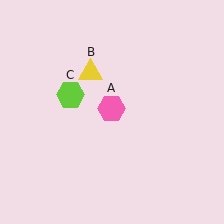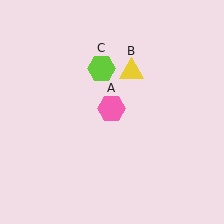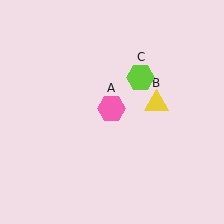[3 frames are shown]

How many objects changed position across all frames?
2 objects changed position: yellow triangle (object B), lime hexagon (object C).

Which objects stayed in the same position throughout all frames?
Pink hexagon (object A) remained stationary.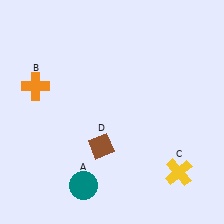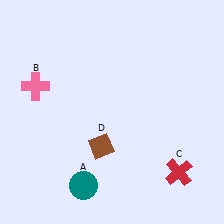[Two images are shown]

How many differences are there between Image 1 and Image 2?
There are 2 differences between the two images.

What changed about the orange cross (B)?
In Image 1, B is orange. In Image 2, it changed to pink.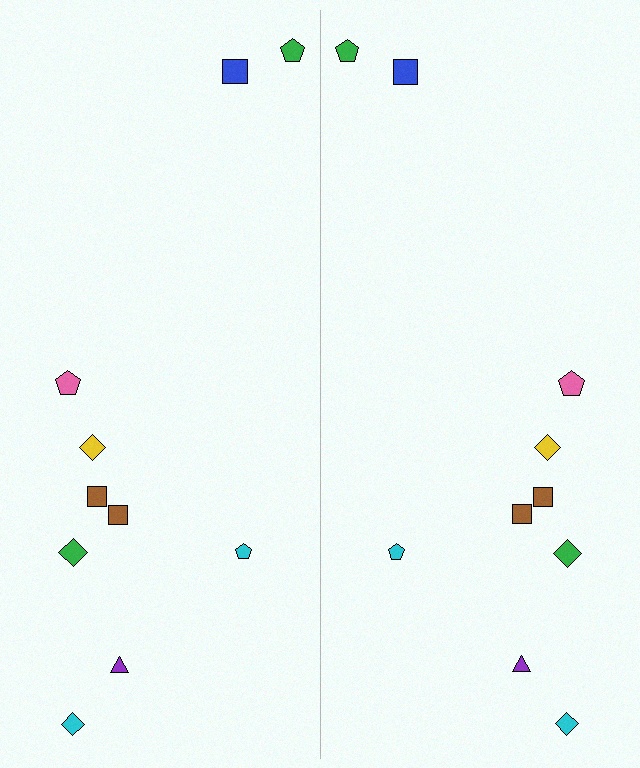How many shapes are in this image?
There are 20 shapes in this image.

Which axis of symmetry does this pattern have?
The pattern has a vertical axis of symmetry running through the center of the image.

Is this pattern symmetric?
Yes, this pattern has bilateral (reflection) symmetry.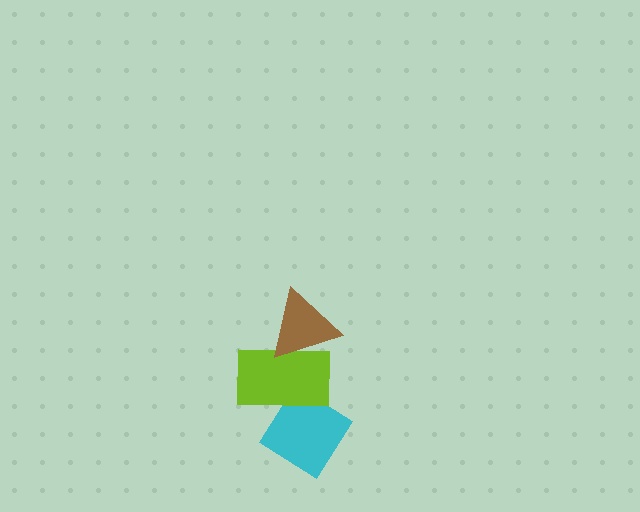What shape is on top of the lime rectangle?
The brown triangle is on top of the lime rectangle.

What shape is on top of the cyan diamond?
The lime rectangle is on top of the cyan diamond.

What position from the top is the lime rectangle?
The lime rectangle is 2nd from the top.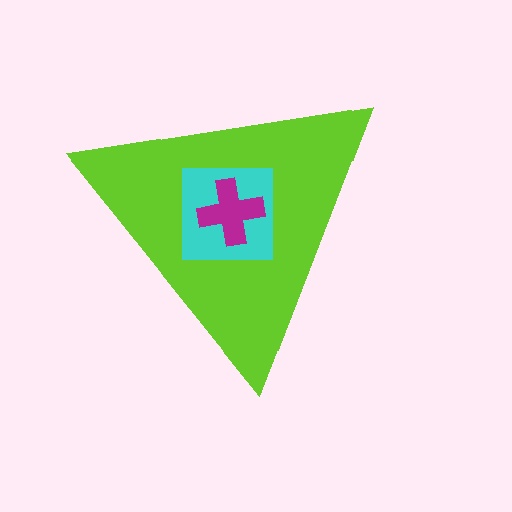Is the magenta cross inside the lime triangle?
Yes.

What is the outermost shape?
The lime triangle.